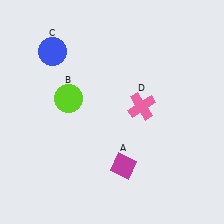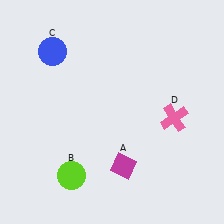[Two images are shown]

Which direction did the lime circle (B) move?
The lime circle (B) moved down.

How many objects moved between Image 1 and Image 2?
2 objects moved between the two images.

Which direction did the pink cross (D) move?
The pink cross (D) moved right.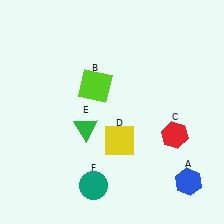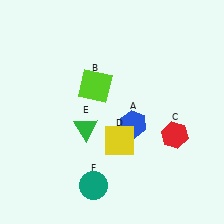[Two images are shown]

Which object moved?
The blue hexagon (A) moved up.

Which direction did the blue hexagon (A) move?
The blue hexagon (A) moved up.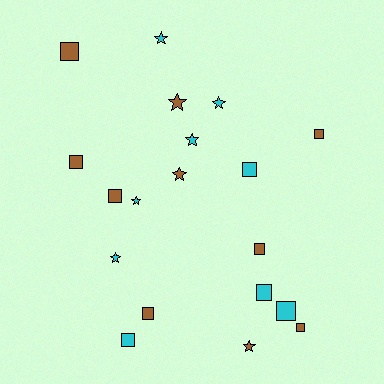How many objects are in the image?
There are 19 objects.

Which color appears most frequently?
Brown, with 10 objects.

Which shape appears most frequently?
Square, with 11 objects.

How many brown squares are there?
There are 7 brown squares.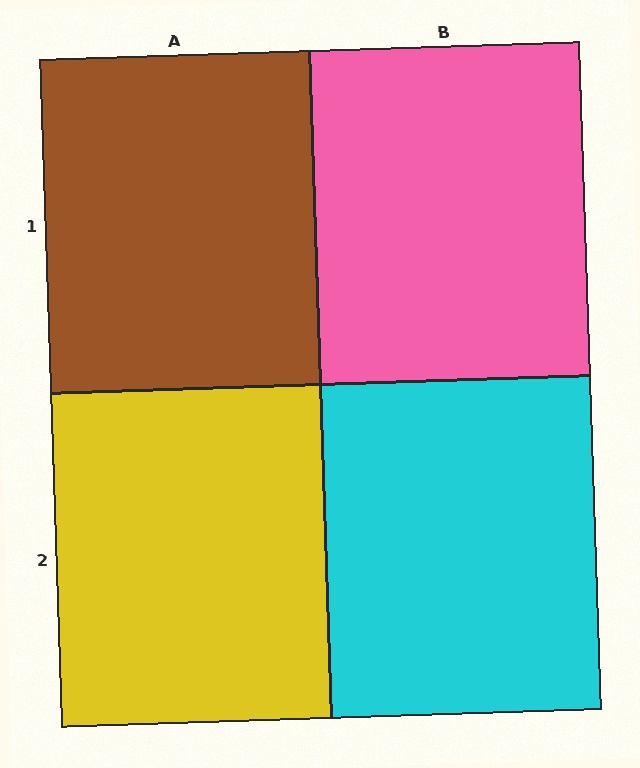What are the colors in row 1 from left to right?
Brown, pink.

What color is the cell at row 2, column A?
Yellow.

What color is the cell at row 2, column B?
Cyan.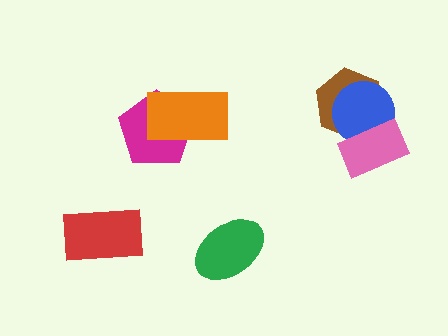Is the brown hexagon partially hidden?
Yes, it is partially covered by another shape.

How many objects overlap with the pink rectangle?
2 objects overlap with the pink rectangle.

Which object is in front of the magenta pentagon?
The orange rectangle is in front of the magenta pentagon.